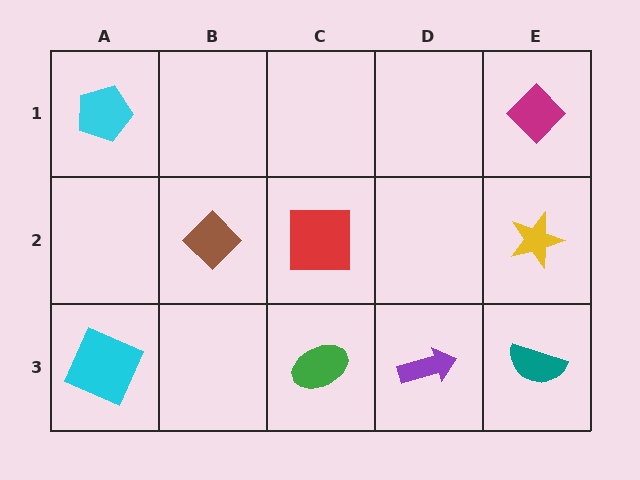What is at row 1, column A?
A cyan pentagon.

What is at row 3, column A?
A cyan square.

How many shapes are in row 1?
2 shapes.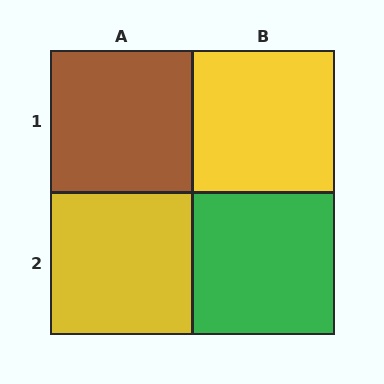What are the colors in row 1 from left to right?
Brown, yellow.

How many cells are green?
1 cell is green.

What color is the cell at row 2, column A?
Yellow.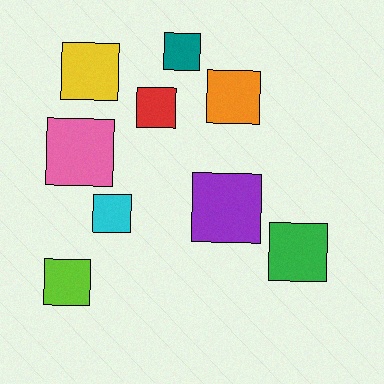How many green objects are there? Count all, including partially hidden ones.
There is 1 green object.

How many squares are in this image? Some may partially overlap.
There are 9 squares.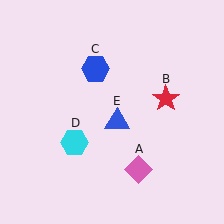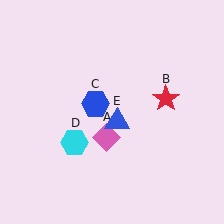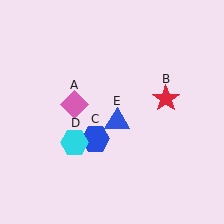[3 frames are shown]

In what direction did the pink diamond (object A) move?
The pink diamond (object A) moved up and to the left.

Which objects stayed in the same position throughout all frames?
Red star (object B) and cyan hexagon (object D) and blue triangle (object E) remained stationary.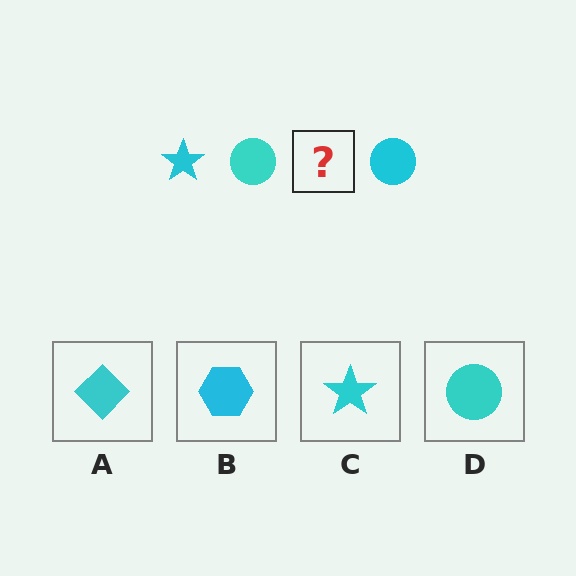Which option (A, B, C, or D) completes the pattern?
C.